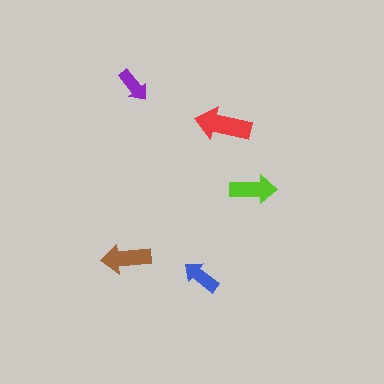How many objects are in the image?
There are 5 objects in the image.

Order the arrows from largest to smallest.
the red one, the brown one, the lime one, the blue one, the purple one.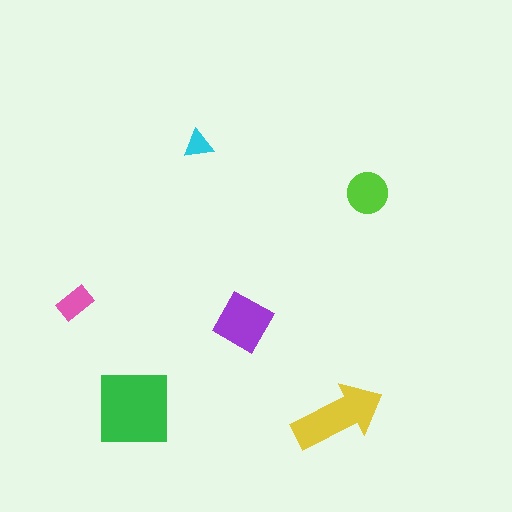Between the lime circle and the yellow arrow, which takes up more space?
The yellow arrow.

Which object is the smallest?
The cyan triangle.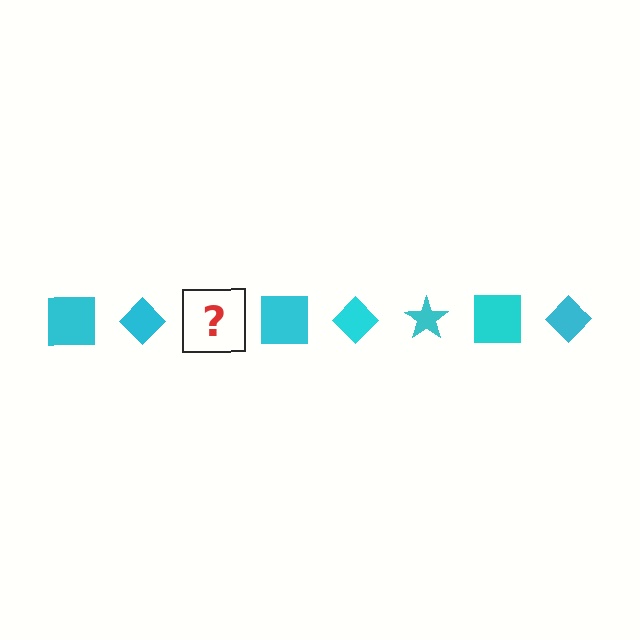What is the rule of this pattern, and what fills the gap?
The rule is that the pattern cycles through square, diamond, star shapes in cyan. The gap should be filled with a cyan star.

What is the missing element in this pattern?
The missing element is a cyan star.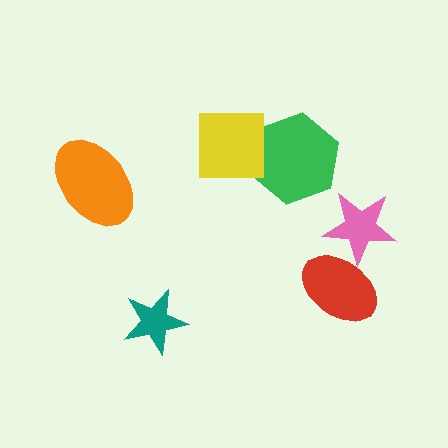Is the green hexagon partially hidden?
Yes, it is partially covered by another shape.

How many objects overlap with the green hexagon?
1 object overlaps with the green hexagon.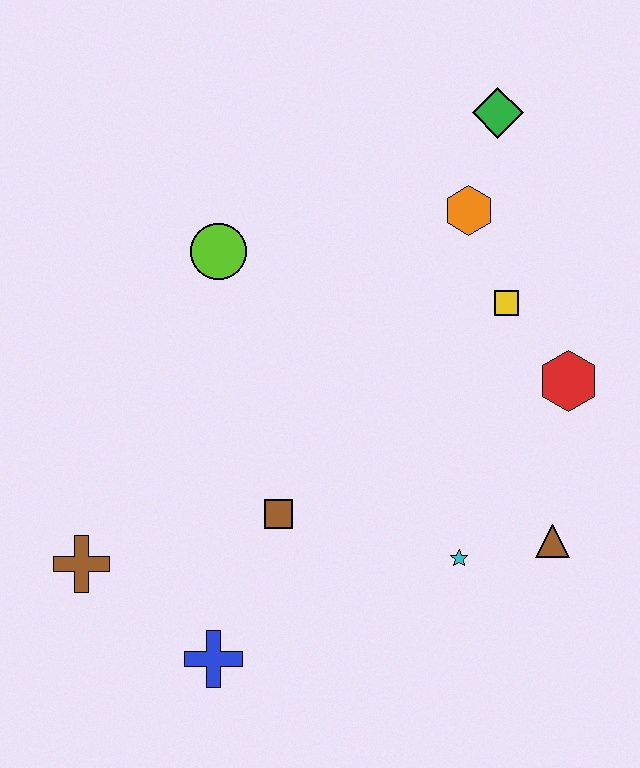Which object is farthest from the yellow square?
The brown cross is farthest from the yellow square.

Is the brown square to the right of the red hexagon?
No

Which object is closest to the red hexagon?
The yellow square is closest to the red hexagon.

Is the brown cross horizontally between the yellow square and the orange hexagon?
No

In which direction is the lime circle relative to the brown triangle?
The lime circle is to the left of the brown triangle.